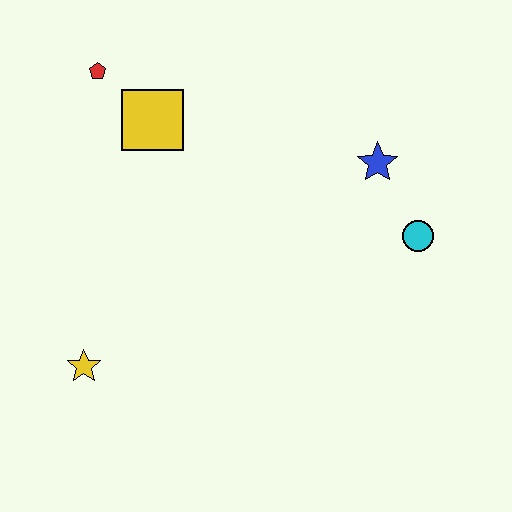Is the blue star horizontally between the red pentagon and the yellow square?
No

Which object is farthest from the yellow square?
The cyan circle is farthest from the yellow square.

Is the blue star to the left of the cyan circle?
Yes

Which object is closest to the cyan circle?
The blue star is closest to the cyan circle.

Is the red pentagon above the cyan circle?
Yes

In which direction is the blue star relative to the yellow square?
The blue star is to the right of the yellow square.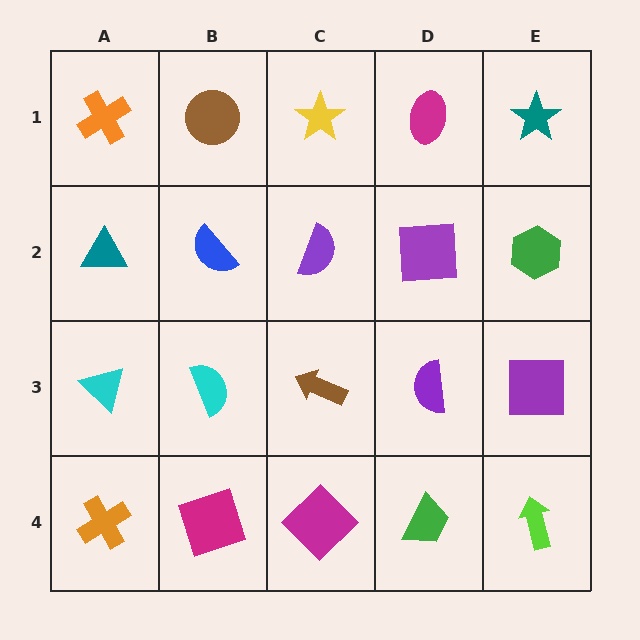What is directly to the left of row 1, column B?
An orange cross.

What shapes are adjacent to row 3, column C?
A purple semicircle (row 2, column C), a magenta diamond (row 4, column C), a cyan semicircle (row 3, column B), a purple semicircle (row 3, column D).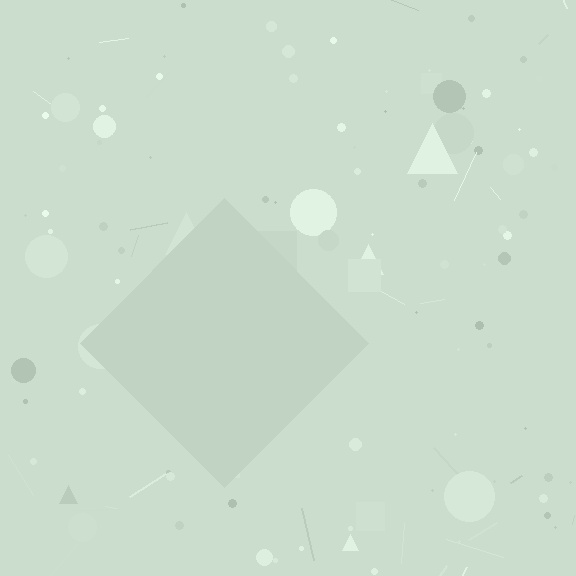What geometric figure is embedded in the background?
A diamond is embedded in the background.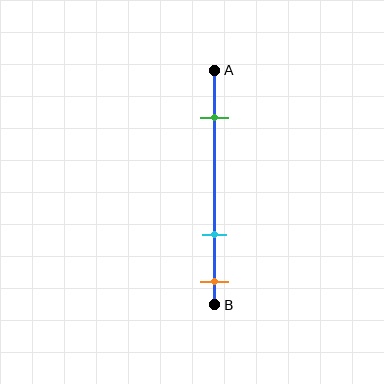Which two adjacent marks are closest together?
The cyan and orange marks are the closest adjacent pair.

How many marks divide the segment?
There are 3 marks dividing the segment.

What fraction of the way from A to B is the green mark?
The green mark is approximately 20% (0.2) of the way from A to B.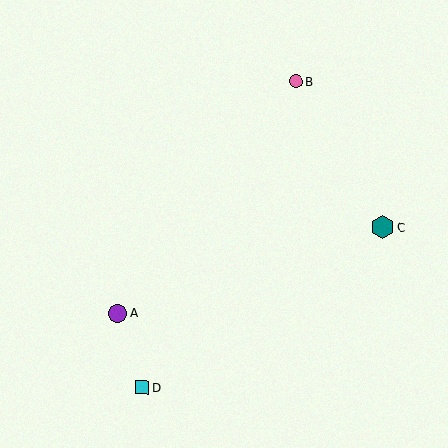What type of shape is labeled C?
Shape C is a teal hexagon.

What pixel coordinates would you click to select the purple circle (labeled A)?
Click at (118, 313) to select the purple circle A.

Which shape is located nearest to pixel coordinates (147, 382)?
The cyan square (labeled D) at (142, 387) is nearest to that location.